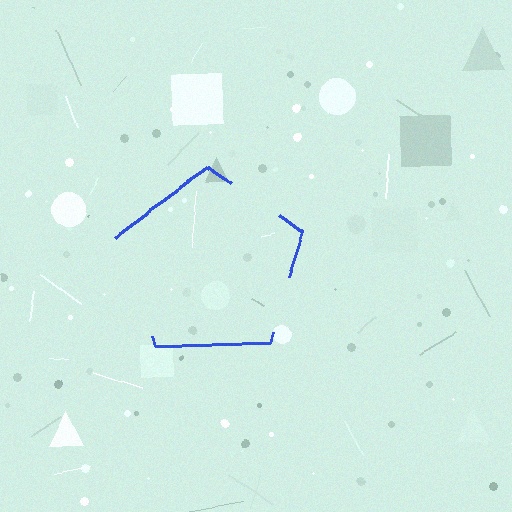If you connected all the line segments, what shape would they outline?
They would outline a pentagon.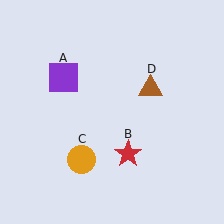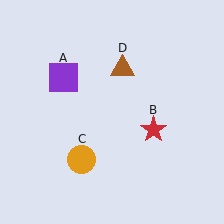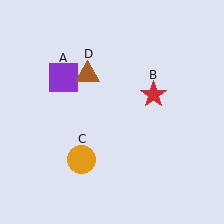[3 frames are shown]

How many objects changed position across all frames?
2 objects changed position: red star (object B), brown triangle (object D).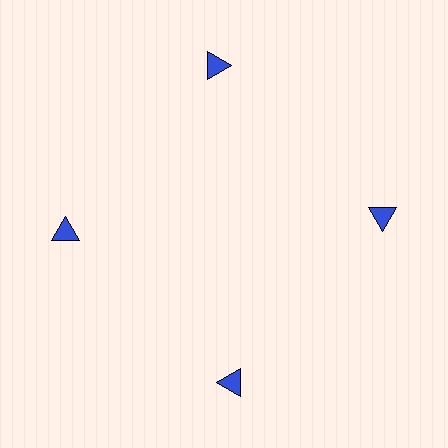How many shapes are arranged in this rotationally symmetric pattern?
There are 4 shapes, arranged in 4 groups of 1.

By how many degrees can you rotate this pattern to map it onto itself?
The pattern maps onto itself every 90 degrees of rotation.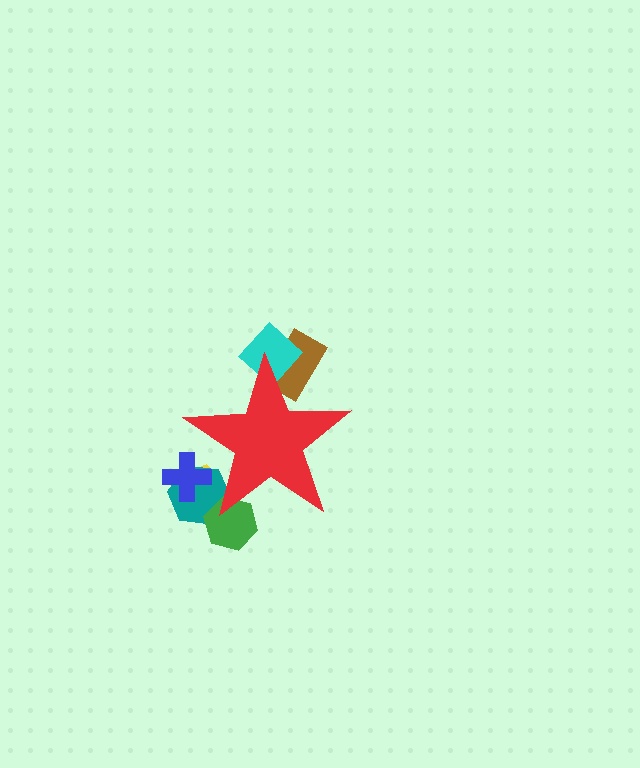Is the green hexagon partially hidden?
Yes, the green hexagon is partially hidden behind the red star.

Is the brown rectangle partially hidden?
Yes, the brown rectangle is partially hidden behind the red star.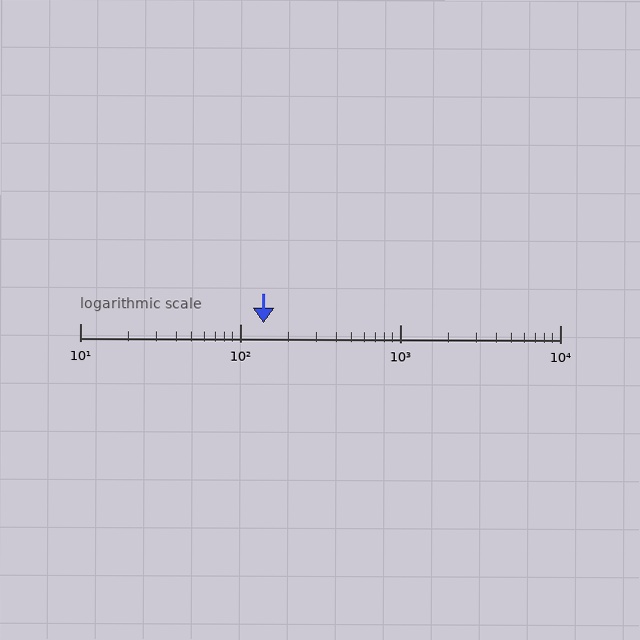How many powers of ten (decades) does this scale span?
The scale spans 3 decades, from 10 to 10000.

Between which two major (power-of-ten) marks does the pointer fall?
The pointer is between 100 and 1000.